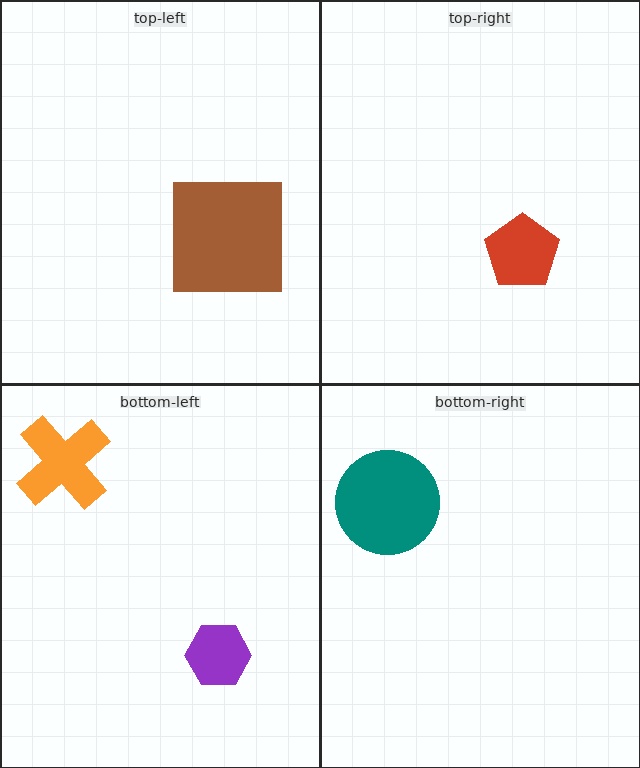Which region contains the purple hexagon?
The bottom-left region.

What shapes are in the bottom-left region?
The orange cross, the purple hexagon.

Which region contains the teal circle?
The bottom-right region.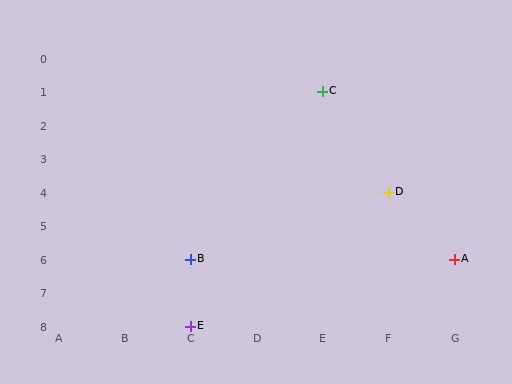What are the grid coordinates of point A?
Point A is at grid coordinates (G, 6).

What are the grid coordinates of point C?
Point C is at grid coordinates (E, 1).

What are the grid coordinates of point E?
Point E is at grid coordinates (C, 8).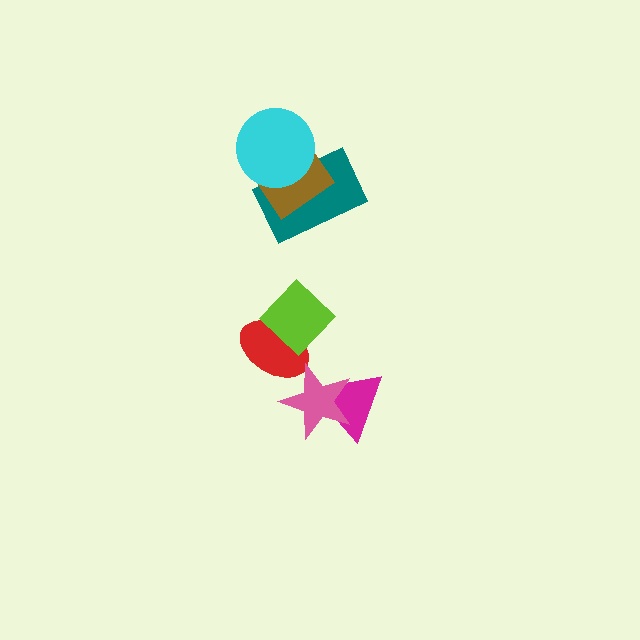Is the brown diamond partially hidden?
Yes, it is partially covered by another shape.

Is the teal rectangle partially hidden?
Yes, it is partially covered by another shape.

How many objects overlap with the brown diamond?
2 objects overlap with the brown diamond.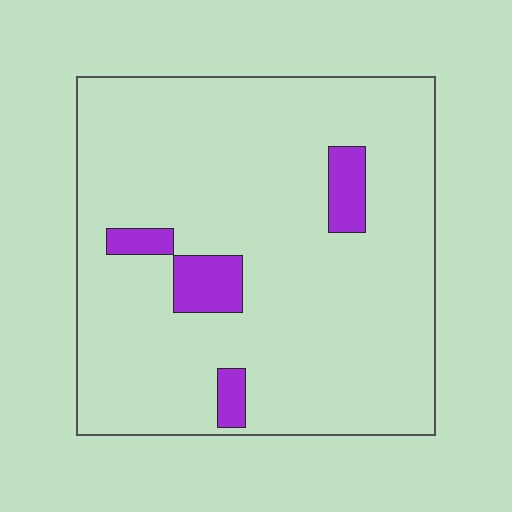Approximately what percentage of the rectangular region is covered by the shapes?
Approximately 10%.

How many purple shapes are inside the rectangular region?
4.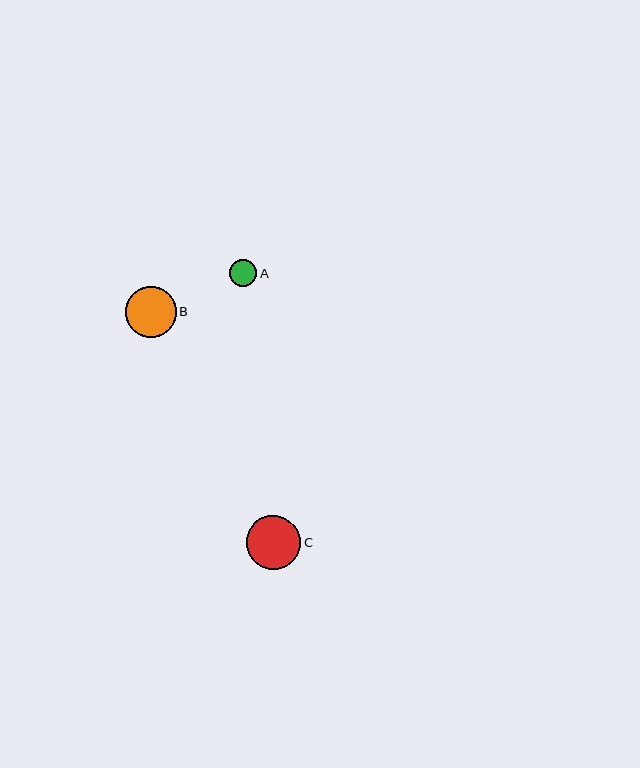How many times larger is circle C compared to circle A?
Circle C is approximately 2.0 times the size of circle A.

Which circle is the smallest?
Circle A is the smallest with a size of approximately 27 pixels.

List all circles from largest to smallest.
From largest to smallest: C, B, A.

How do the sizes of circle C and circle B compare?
Circle C and circle B are approximately the same size.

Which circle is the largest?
Circle C is the largest with a size of approximately 54 pixels.